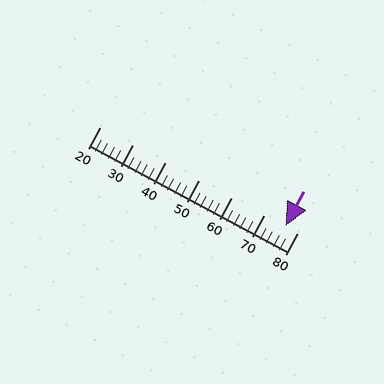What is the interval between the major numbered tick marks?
The major tick marks are spaced 10 units apart.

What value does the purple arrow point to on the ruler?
The purple arrow points to approximately 76.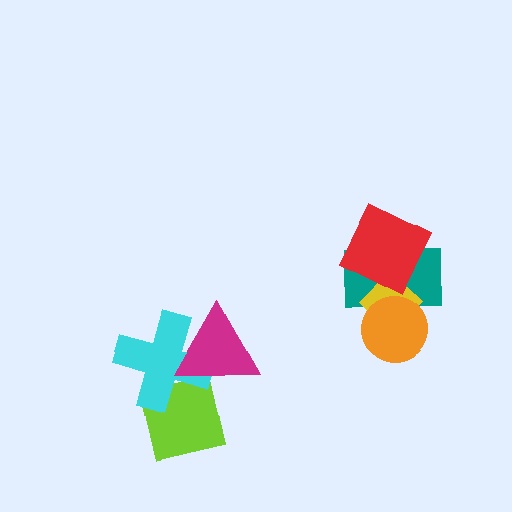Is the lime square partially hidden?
Yes, it is partially covered by another shape.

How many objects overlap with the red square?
2 objects overlap with the red square.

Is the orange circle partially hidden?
No, no other shape covers it.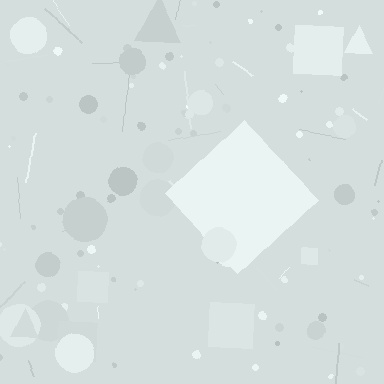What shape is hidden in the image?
A diamond is hidden in the image.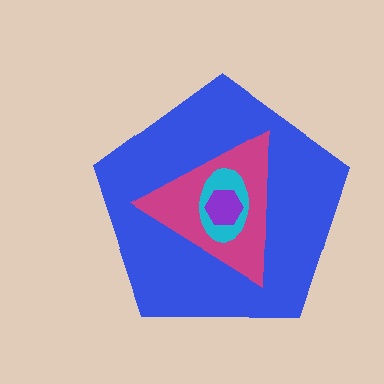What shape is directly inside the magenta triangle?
The cyan ellipse.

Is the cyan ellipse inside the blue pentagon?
Yes.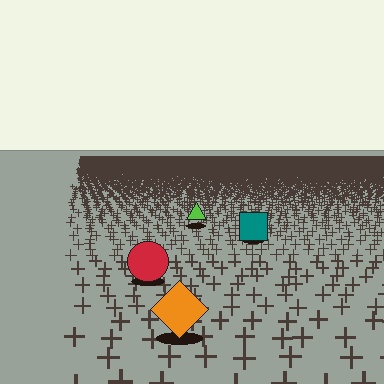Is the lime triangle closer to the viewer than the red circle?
No. The red circle is closer — you can tell from the texture gradient: the ground texture is coarser near it.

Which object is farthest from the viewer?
The lime triangle is farthest from the viewer. It appears smaller and the ground texture around it is denser.